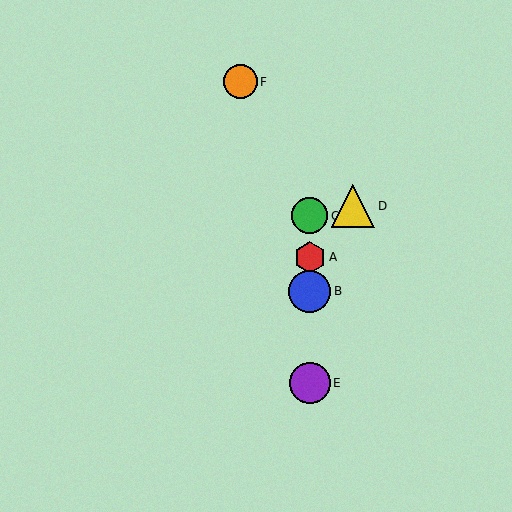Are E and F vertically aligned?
No, E is at x≈310 and F is at x≈240.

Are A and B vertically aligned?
Yes, both are at x≈310.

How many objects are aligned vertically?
4 objects (A, B, C, E) are aligned vertically.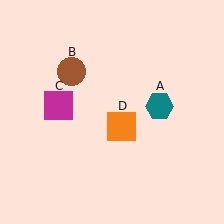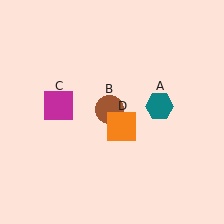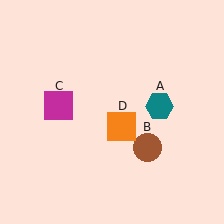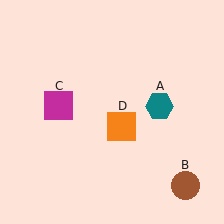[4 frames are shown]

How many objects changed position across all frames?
1 object changed position: brown circle (object B).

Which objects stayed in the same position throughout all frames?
Teal hexagon (object A) and magenta square (object C) and orange square (object D) remained stationary.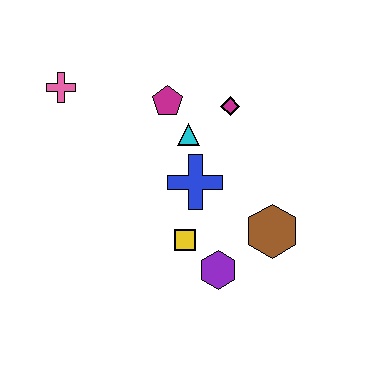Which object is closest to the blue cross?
The cyan triangle is closest to the blue cross.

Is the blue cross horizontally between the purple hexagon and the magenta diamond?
No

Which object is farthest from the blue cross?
The pink cross is farthest from the blue cross.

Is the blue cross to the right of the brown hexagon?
No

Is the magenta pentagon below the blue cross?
No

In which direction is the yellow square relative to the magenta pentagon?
The yellow square is below the magenta pentagon.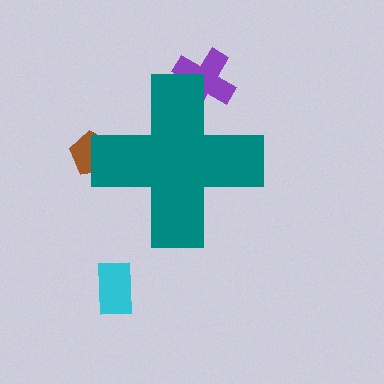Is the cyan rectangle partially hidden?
No, the cyan rectangle is fully visible.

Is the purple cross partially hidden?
Yes, the purple cross is partially hidden behind the teal cross.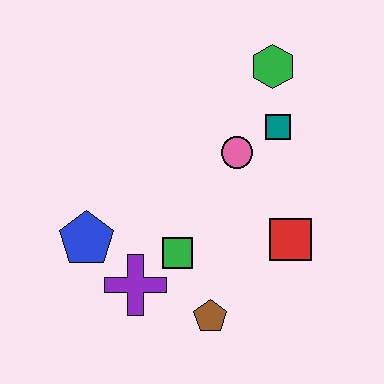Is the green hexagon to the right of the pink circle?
Yes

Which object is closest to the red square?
The pink circle is closest to the red square.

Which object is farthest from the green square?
The green hexagon is farthest from the green square.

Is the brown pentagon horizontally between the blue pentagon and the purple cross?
No